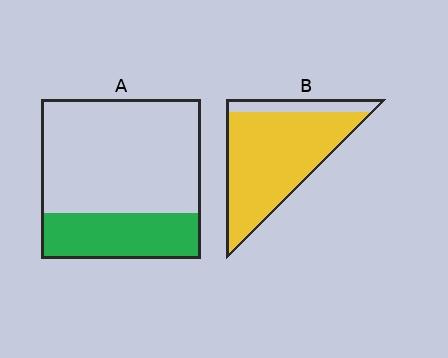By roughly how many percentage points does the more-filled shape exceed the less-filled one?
By roughly 55 percentage points (B over A).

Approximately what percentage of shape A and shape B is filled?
A is approximately 30% and B is approximately 85%.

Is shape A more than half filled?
No.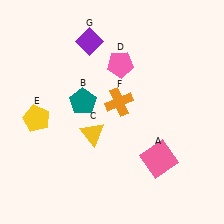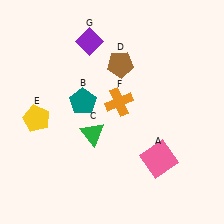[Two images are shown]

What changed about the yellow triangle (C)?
In Image 1, C is yellow. In Image 2, it changed to green.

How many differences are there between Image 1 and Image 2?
There are 2 differences between the two images.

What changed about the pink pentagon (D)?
In Image 1, D is pink. In Image 2, it changed to brown.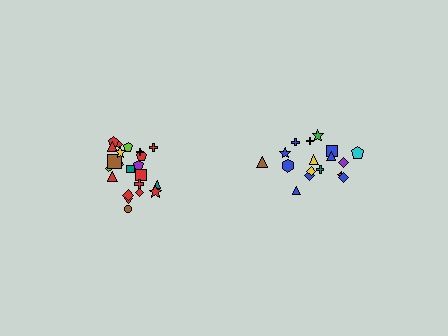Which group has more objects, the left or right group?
The left group.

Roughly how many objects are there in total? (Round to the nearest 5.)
Roughly 40 objects in total.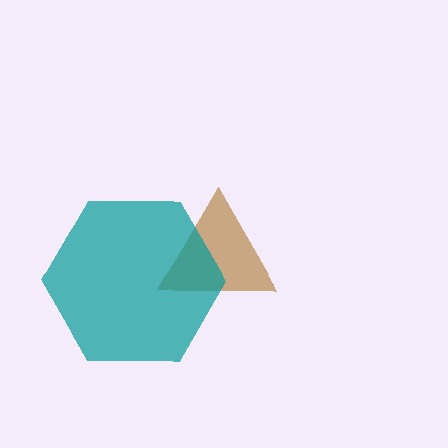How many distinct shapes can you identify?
There are 2 distinct shapes: a brown triangle, a teal hexagon.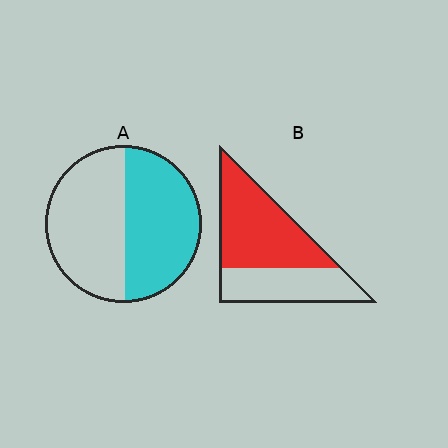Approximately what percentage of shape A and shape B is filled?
A is approximately 50% and B is approximately 60%.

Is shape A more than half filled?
Roughly half.